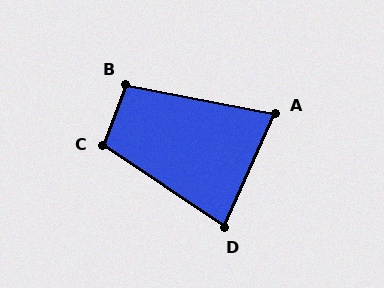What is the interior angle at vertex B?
Approximately 100 degrees (obtuse).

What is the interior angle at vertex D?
Approximately 80 degrees (acute).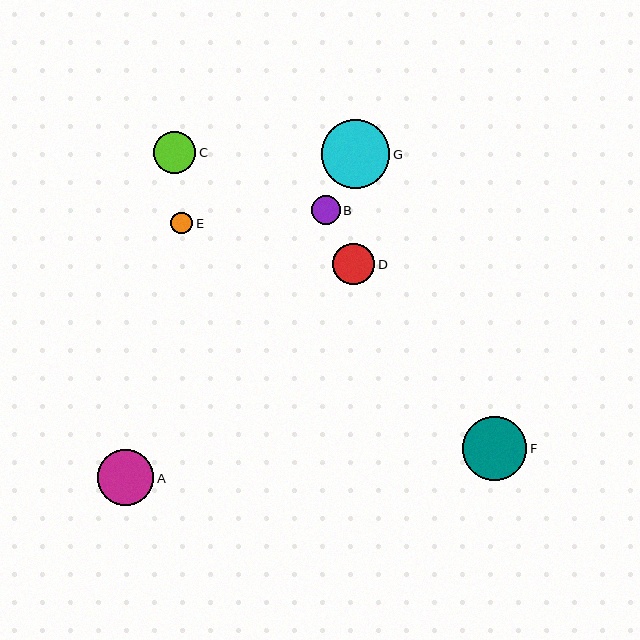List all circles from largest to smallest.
From largest to smallest: G, F, A, C, D, B, E.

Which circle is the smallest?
Circle E is the smallest with a size of approximately 22 pixels.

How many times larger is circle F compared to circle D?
Circle F is approximately 1.5 times the size of circle D.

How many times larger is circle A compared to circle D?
Circle A is approximately 1.4 times the size of circle D.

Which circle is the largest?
Circle G is the largest with a size of approximately 68 pixels.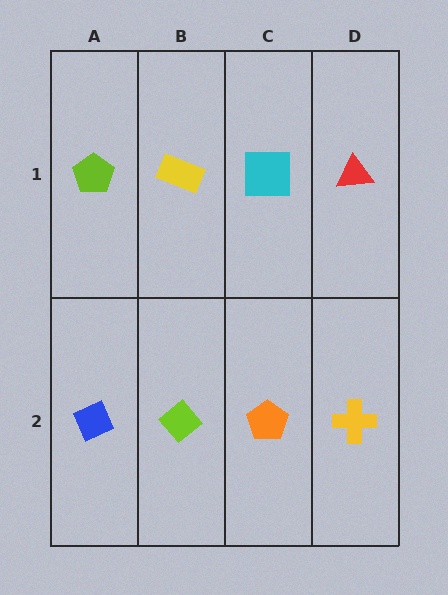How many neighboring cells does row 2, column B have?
3.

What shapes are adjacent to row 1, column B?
A lime diamond (row 2, column B), a lime pentagon (row 1, column A), a cyan square (row 1, column C).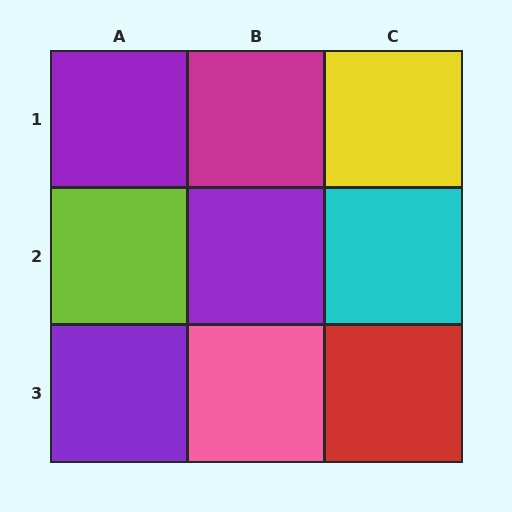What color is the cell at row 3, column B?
Pink.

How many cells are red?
1 cell is red.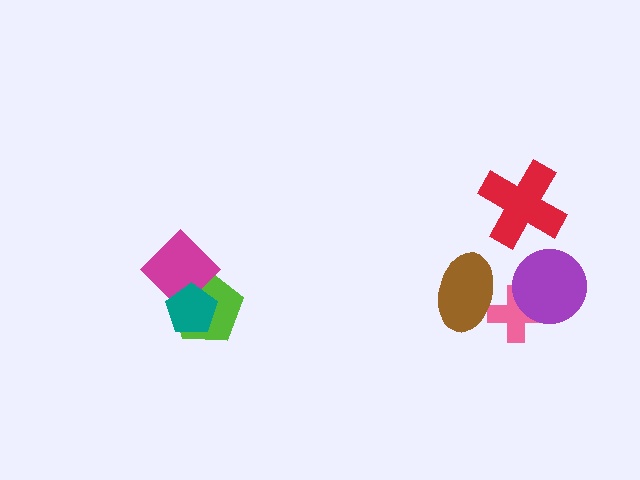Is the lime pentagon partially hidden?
Yes, it is partially covered by another shape.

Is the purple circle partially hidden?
No, no other shape covers it.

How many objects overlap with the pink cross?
2 objects overlap with the pink cross.